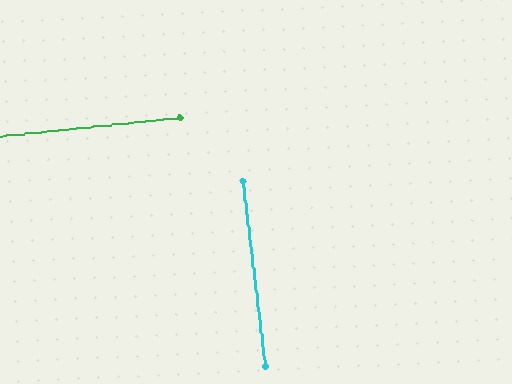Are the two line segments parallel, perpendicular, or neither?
Perpendicular — they meet at approximately 89°.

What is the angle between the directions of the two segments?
Approximately 89 degrees.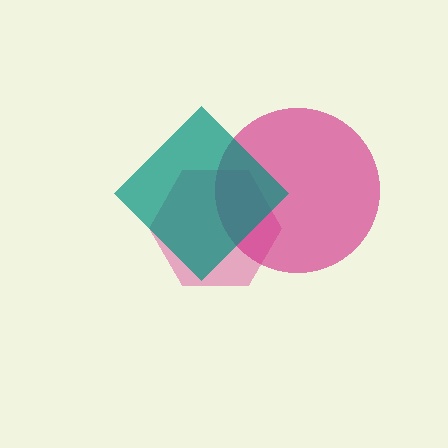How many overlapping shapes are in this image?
There are 3 overlapping shapes in the image.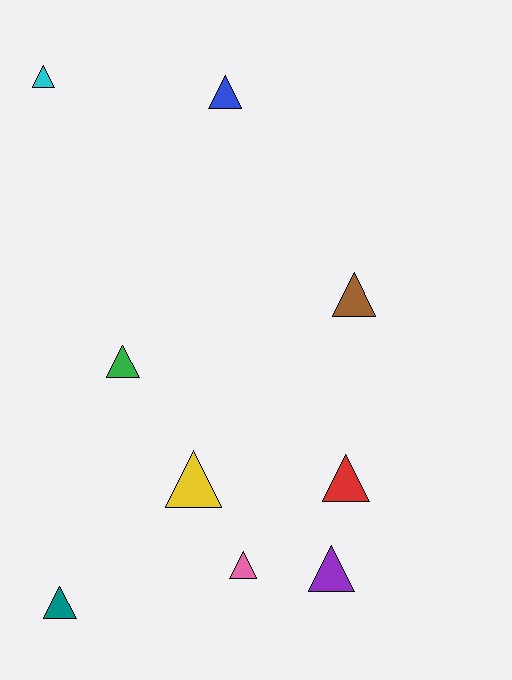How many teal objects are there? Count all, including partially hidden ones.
There is 1 teal object.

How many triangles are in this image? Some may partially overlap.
There are 9 triangles.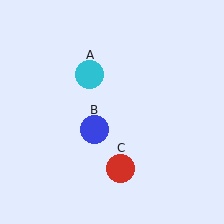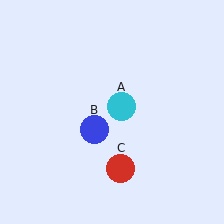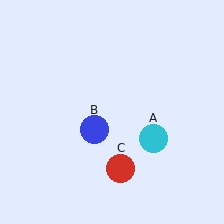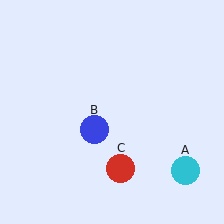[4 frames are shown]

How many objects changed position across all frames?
1 object changed position: cyan circle (object A).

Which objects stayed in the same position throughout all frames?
Blue circle (object B) and red circle (object C) remained stationary.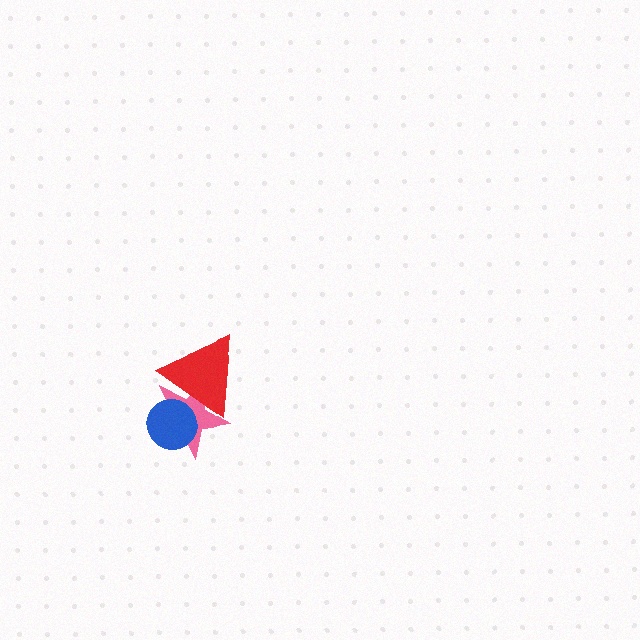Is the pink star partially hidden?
Yes, it is partially covered by another shape.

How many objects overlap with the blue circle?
2 objects overlap with the blue circle.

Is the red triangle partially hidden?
No, no other shape covers it.